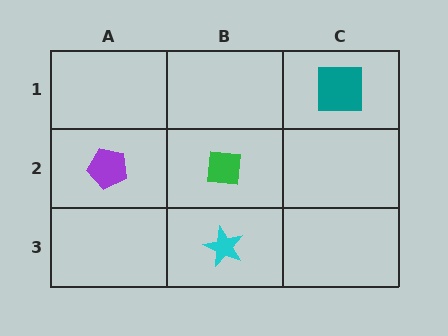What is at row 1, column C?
A teal square.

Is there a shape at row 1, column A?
No, that cell is empty.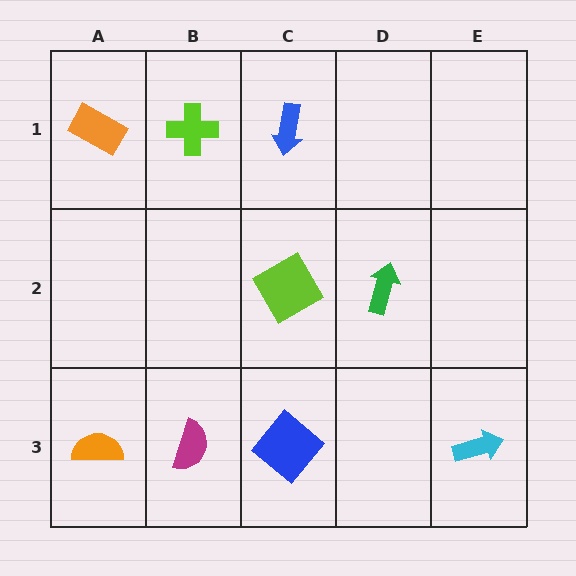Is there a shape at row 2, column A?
No, that cell is empty.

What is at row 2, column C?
A lime diamond.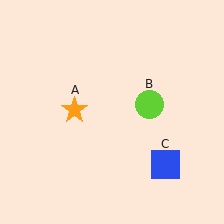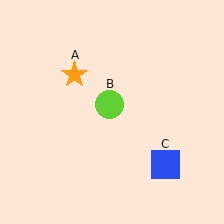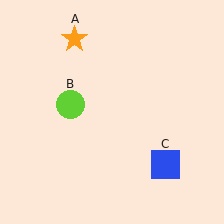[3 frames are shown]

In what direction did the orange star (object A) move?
The orange star (object A) moved up.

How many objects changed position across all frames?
2 objects changed position: orange star (object A), lime circle (object B).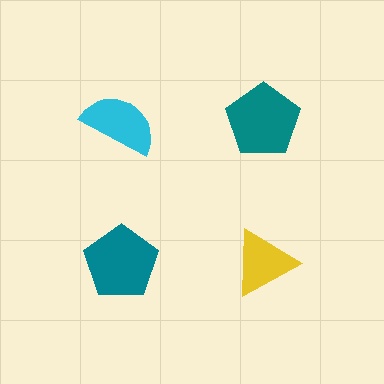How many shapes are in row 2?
2 shapes.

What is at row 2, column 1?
A teal pentagon.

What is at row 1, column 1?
A cyan semicircle.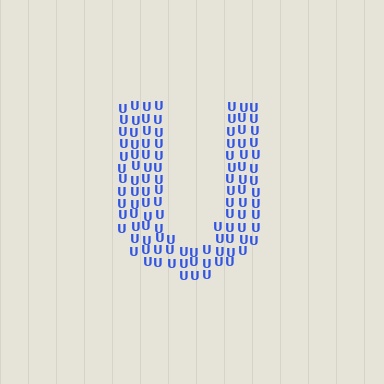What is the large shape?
The large shape is the letter U.